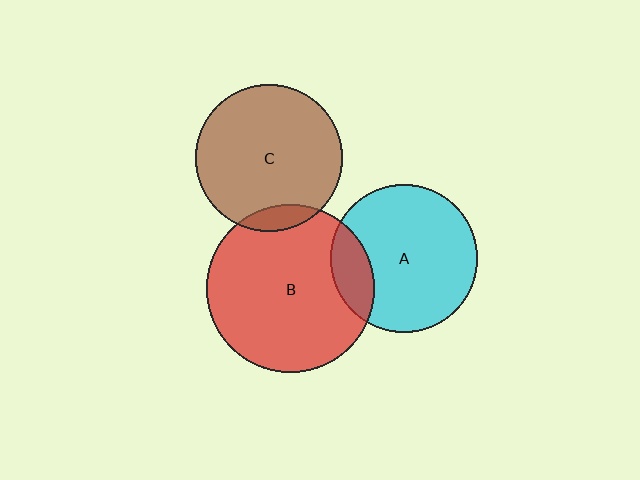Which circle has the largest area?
Circle B (red).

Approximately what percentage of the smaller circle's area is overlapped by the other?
Approximately 10%.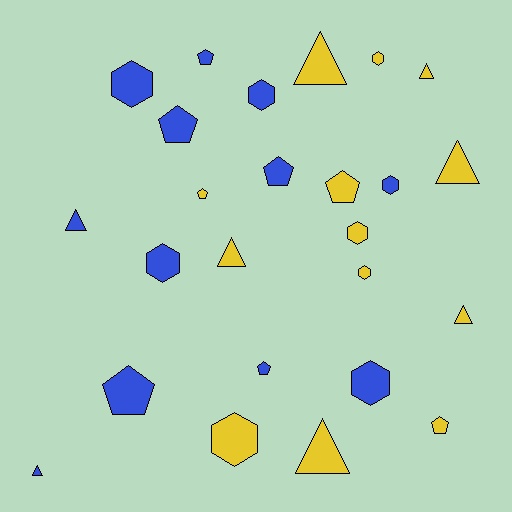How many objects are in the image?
There are 25 objects.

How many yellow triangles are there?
There are 6 yellow triangles.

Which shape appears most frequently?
Hexagon, with 9 objects.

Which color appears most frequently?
Yellow, with 13 objects.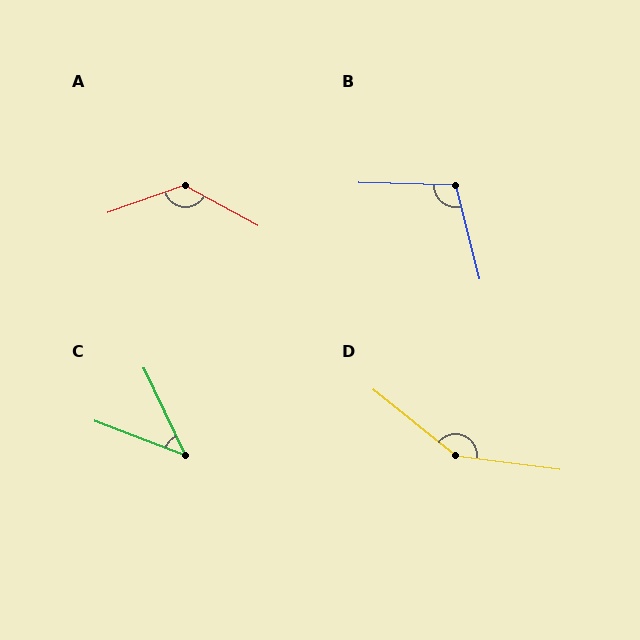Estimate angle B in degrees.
Approximately 105 degrees.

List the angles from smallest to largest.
C (44°), B (105°), A (132°), D (149°).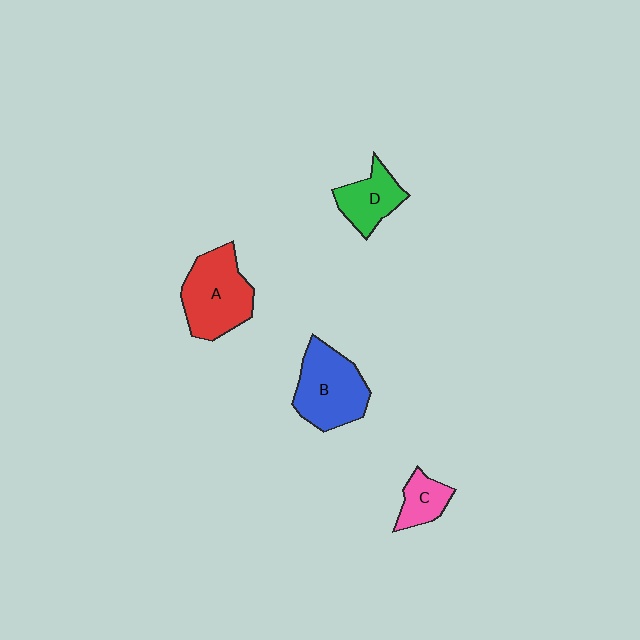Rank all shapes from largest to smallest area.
From largest to smallest: A (red), B (blue), D (green), C (pink).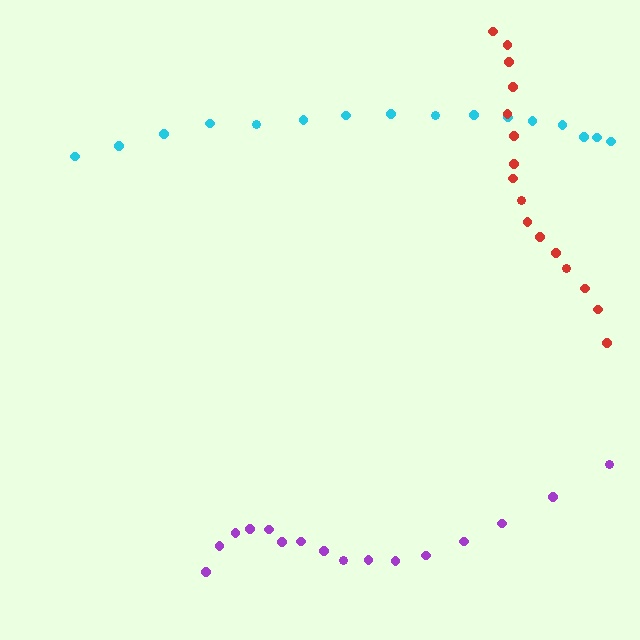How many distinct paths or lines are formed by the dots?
There are 3 distinct paths.